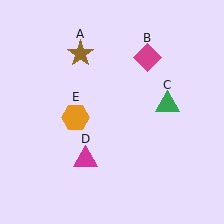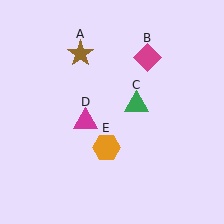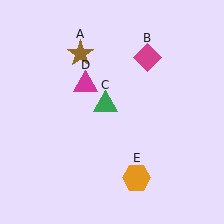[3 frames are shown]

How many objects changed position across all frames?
3 objects changed position: green triangle (object C), magenta triangle (object D), orange hexagon (object E).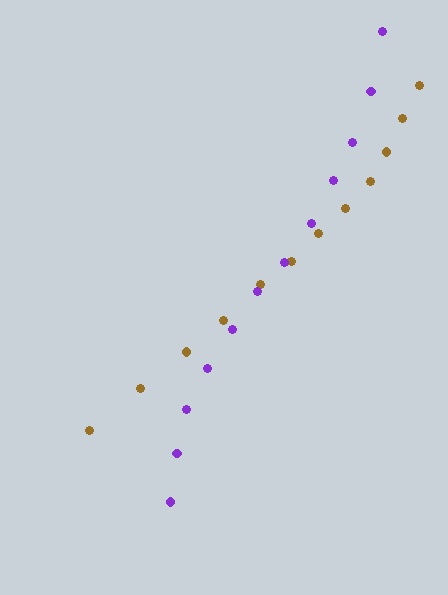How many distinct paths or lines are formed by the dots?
There are 2 distinct paths.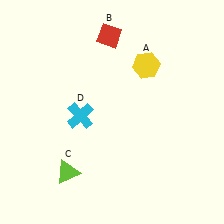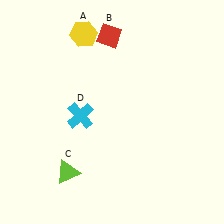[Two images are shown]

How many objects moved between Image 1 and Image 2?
1 object moved between the two images.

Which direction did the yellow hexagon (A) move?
The yellow hexagon (A) moved left.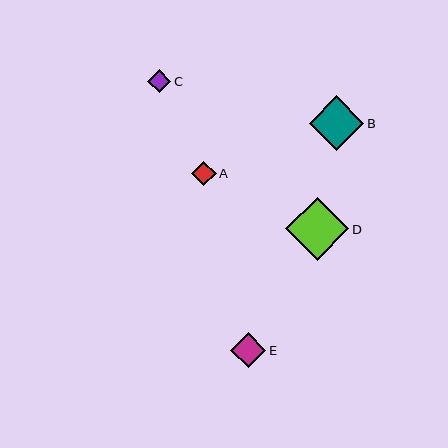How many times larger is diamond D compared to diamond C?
Diamond D is approximately 2.7 times the size of diamond C.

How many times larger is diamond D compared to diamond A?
Diamond D is approximately 2.6 times the size of diamond A.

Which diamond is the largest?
Diamond D is the largest with a size of approximately 64 pixels.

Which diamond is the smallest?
Diamond C is the smallest with a size of approximately 23 pixels.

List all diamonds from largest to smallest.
From largest to smallest: D, B, E, A, C.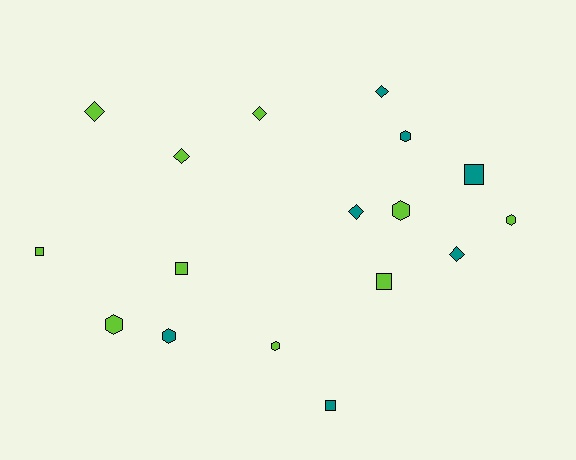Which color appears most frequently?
Lime, with 10 objects.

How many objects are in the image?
There are 17 objects.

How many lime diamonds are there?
There are 3 lime diamonds.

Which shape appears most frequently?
Hexagon, with 6 objects.